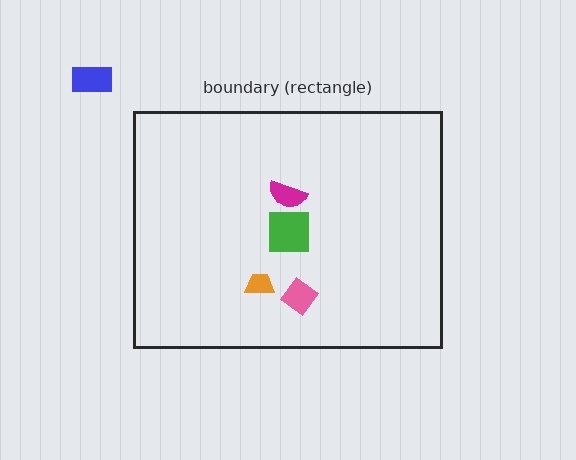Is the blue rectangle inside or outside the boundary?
Outside.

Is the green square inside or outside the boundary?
Inside.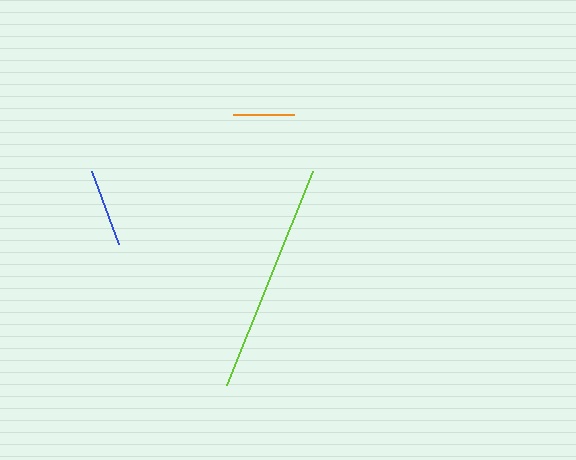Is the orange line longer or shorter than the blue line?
The blue line is longer than the orange line.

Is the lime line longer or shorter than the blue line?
The lime line is longer than the blue line.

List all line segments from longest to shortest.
From longest to shortest: lime, blue, orange.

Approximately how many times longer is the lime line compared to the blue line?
The lime line is approximately 3.0 times the length of the blue line.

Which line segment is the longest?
The lime line is the longest at approximately 231 pixels.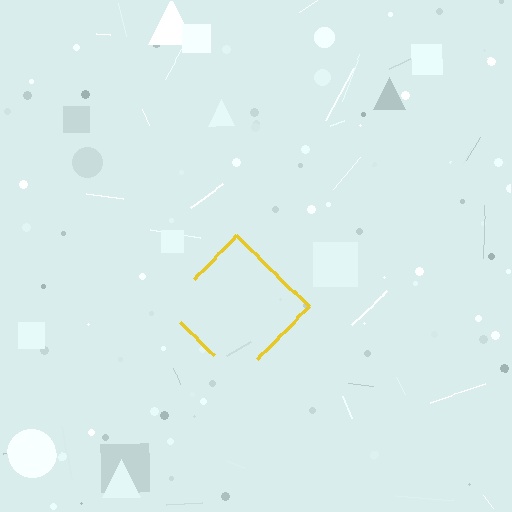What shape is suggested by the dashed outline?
The dashed outline suggests a diamond.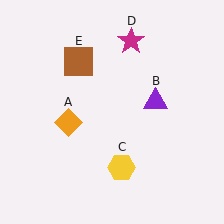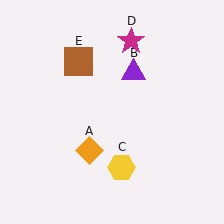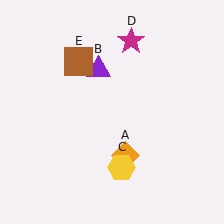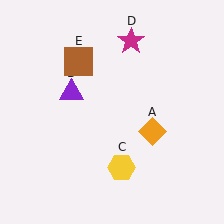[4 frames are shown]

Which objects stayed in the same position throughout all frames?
Yellow hexagon (object C) and magenta star (object D) and brown square (object E) remained stationary.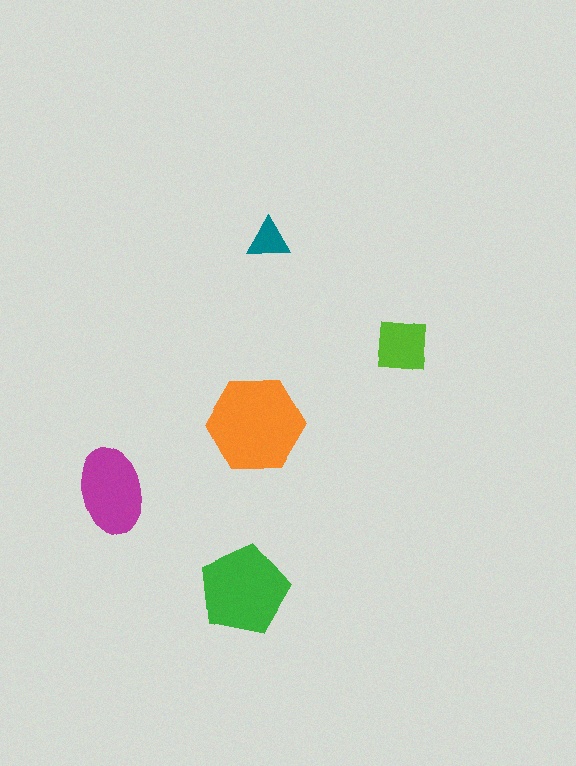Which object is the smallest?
The teal triangle.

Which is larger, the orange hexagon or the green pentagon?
The orange hexagon.